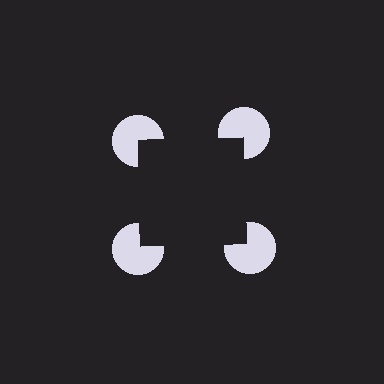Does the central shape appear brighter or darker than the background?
It typically appears slightly darker than the background, even though no actual brightness change is drawn.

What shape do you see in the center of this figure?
An illusory square — its edges are inferred from the aligned wedge cuts in the pac-man discs, not physically drawn.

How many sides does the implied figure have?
4 sides.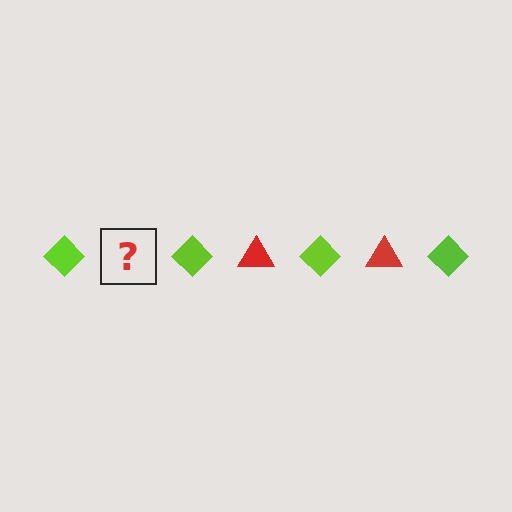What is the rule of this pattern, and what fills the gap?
The rule is that the pattern alternates between lime diamond and red triangle. The gap should be filled with a red triangle.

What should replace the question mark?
The question mark should be replaced with a red triangle.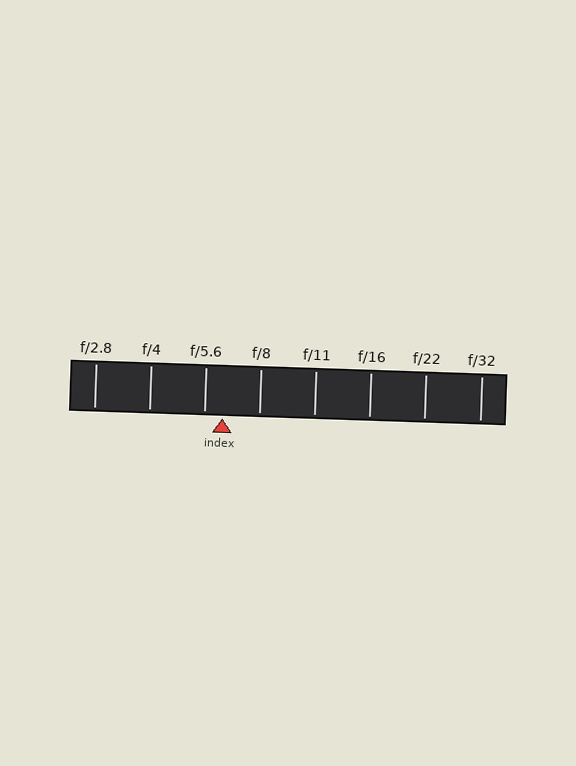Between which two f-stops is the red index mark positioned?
The index mark is between f/5.6 and f/8.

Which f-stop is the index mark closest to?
The index mark is closest to f/5.6.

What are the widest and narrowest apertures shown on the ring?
The widest aperture shown is f/2.8 and the narrowest is f/32.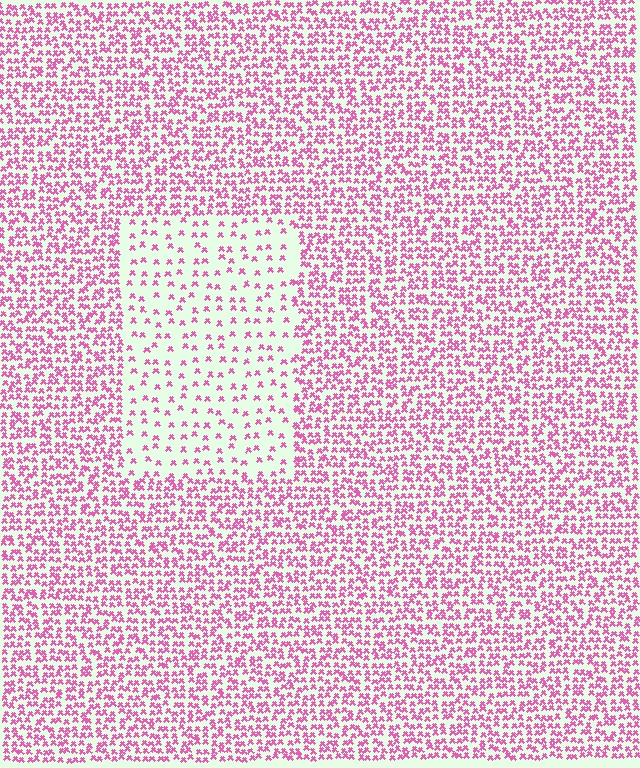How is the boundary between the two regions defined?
The boundary is defined by a change in element density (approximately 2.7x ratio). All elements are the same color, size, and shape.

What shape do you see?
I see a rectangle.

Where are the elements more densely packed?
The elements are more densely packed outside the rectangle boundary.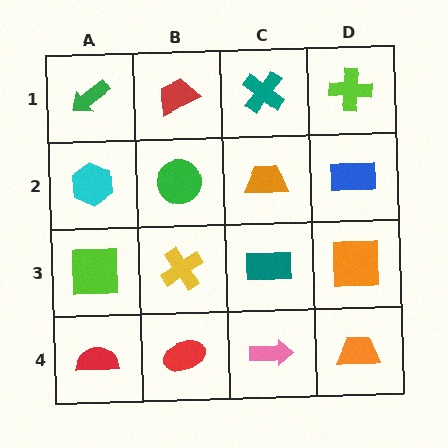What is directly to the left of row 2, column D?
An orange trapezoid.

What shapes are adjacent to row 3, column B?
A green circle (row 2, column B), a red ellipse (row 4, column B), a lime square (row 3, column A), a teal rectangle (row 3, column C).